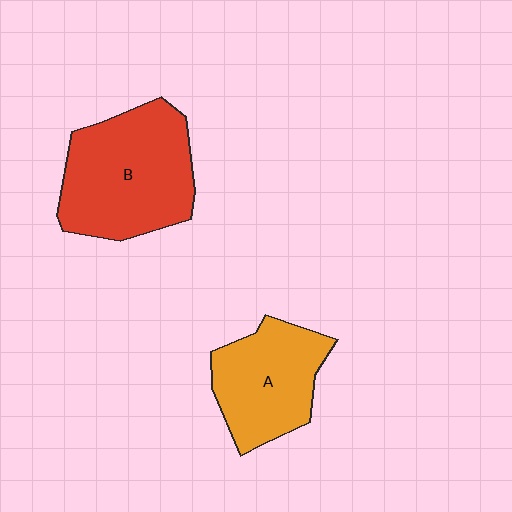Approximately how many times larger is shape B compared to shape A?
Approximately 1.4 times.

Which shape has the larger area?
Shape B (red).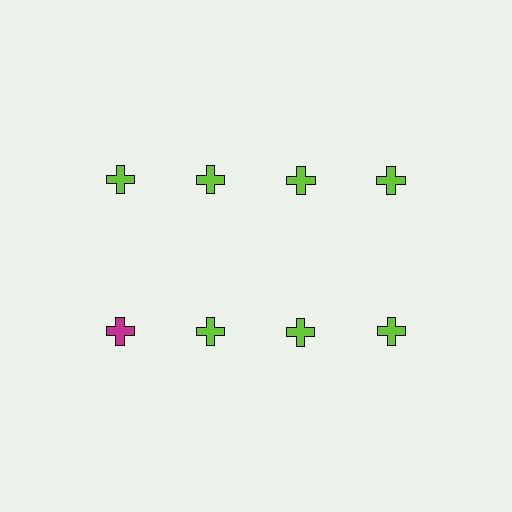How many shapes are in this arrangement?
There are 8 shapes arranged in a grid pattern.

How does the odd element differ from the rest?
It has a different color: magenta instead of lime.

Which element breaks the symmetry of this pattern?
The magenta cross in the second row, leftmost column breaks the symmetry. All other shapes are lime crosses.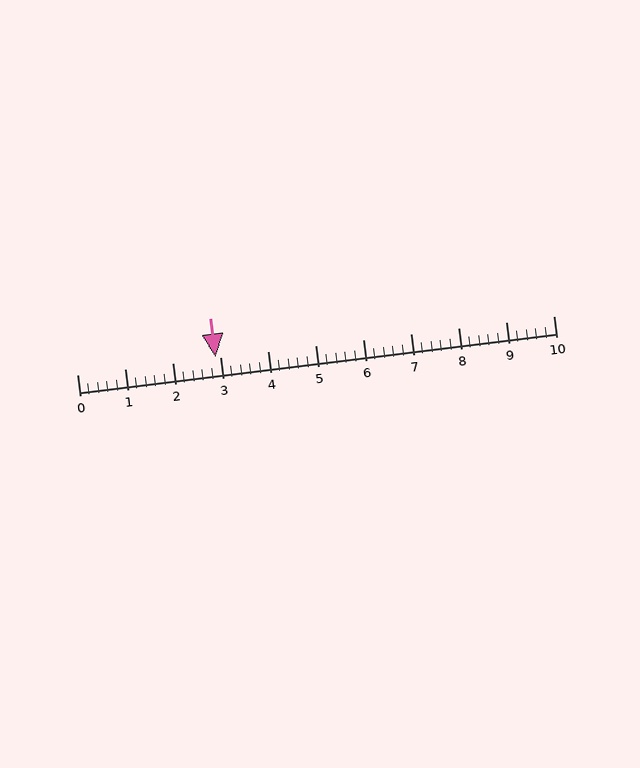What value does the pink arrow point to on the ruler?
The pink arrow points to approximately 2.9.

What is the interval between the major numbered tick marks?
The major tick marks are spaced 1 units apart.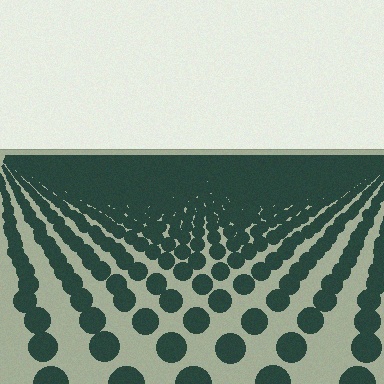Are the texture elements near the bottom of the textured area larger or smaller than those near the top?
Larger. Near the bottom, elements are closer to the viewer and appear at a bigger on-screen size.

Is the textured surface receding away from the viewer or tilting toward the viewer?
The surface is receding away from the viewer. Texture elements get smaller and denser toward the top.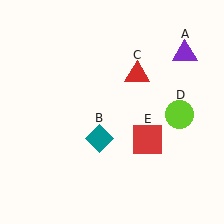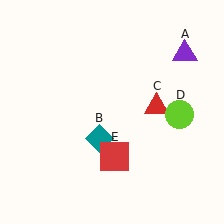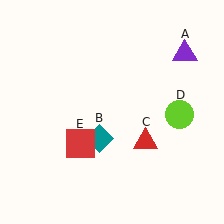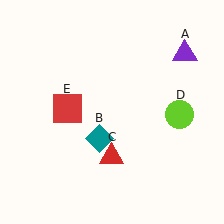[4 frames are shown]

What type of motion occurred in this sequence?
The red triangle (object C), red square (object E) rotated clockwise around the center of the scene.